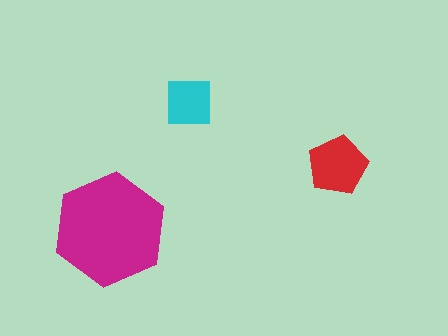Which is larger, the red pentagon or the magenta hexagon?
The magenta hexagon.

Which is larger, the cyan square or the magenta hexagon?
The magenta hexagon.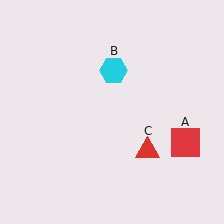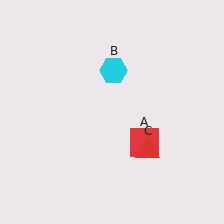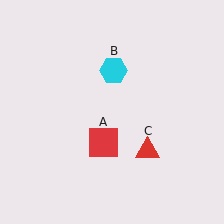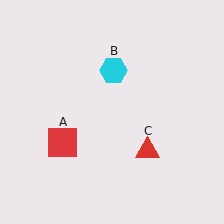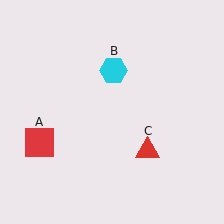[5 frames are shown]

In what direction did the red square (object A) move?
The red square (object A) moved left.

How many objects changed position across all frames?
1 object changed position: red square (object A).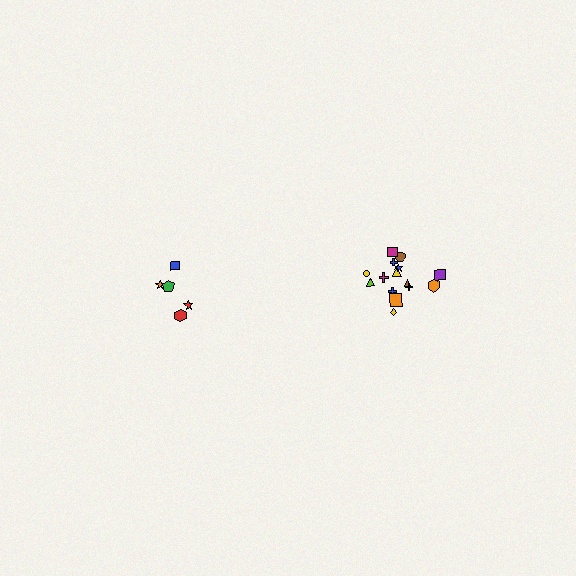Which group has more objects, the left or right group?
The right group.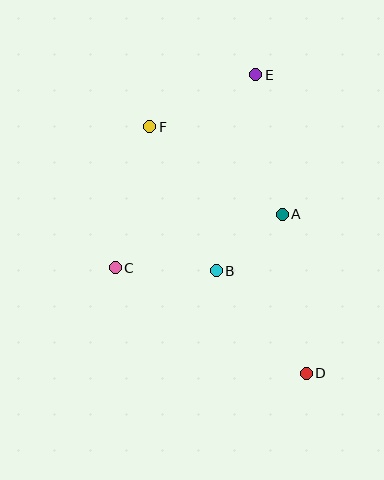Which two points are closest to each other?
Points A and B are closest to each other.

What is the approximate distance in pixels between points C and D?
The distance between C and D is approximately 218 pixels.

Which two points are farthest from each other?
Points D and E are farthest from each other.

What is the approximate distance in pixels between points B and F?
The distance between B and F is approximately 158 pixels.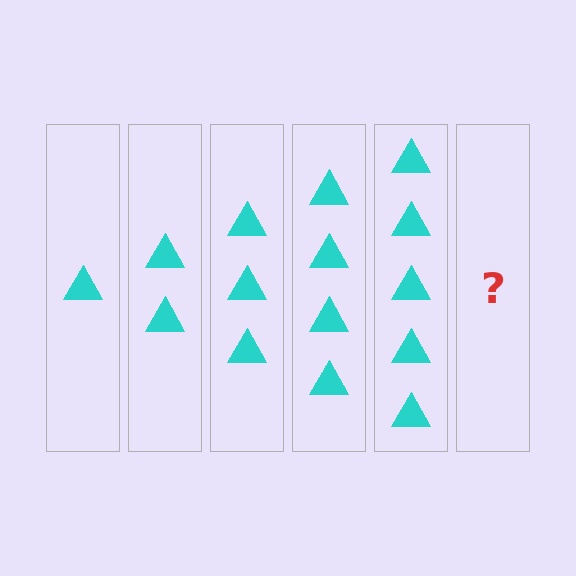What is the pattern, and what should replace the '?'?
The pattern is that each step adds one more triangle. The '?' should be 6 triangles.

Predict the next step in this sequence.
The next step is 6 triangles.